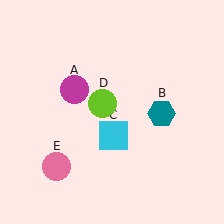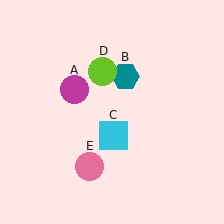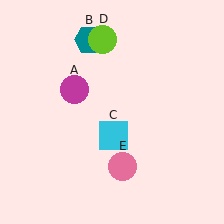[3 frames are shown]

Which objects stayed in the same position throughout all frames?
Magenta circle (object A) and cyan square (object C) remained stationary.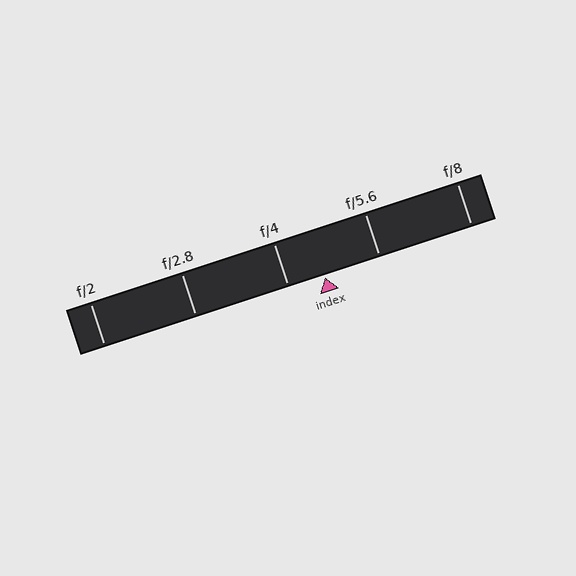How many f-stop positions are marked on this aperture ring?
There are 5 f-stop positions marked.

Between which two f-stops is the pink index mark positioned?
The index mark is between f/4 and f/5.6.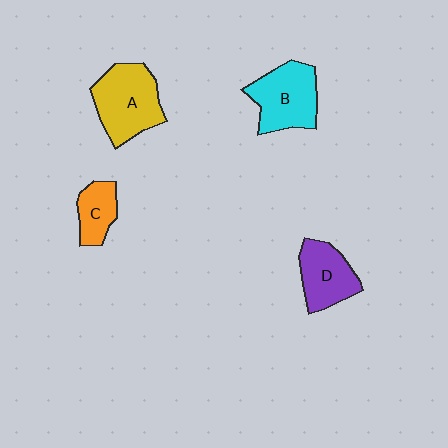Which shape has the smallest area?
Shape C (orange).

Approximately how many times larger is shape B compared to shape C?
Approximately 1.8 times.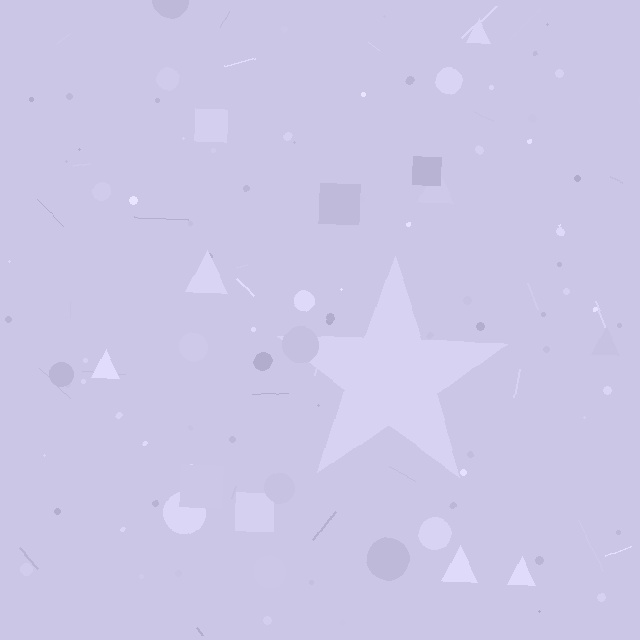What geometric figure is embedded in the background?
A star is embedded in the background.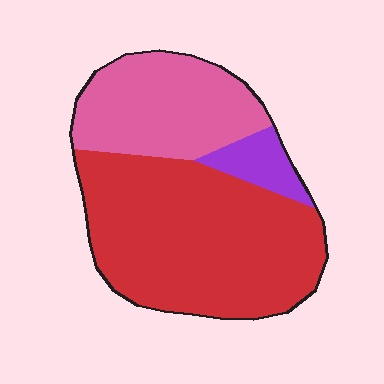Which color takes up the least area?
Purple, at roughly 10%.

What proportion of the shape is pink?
Pink covers around 30% of the shape.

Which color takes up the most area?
Red, at roughly 60%.